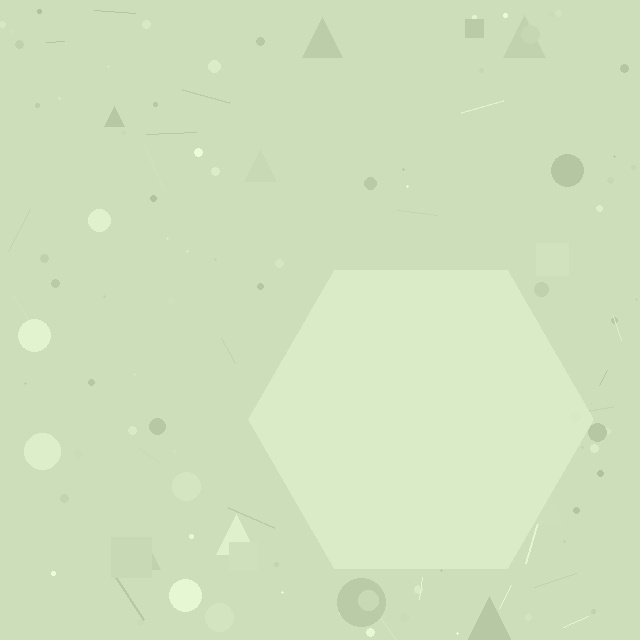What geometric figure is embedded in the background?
A hexagon is embedded in the background.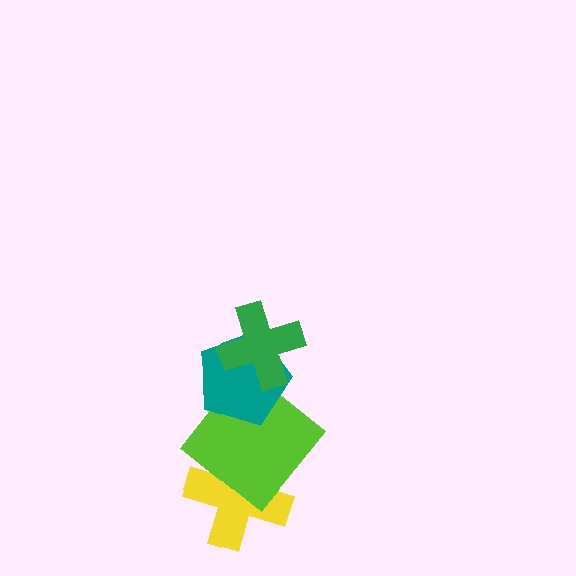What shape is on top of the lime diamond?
The teal pentagon is on top of the lime diamond.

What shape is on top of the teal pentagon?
The green cross is on top of the teal pentagon.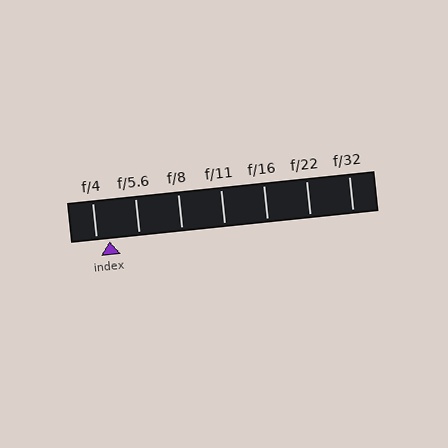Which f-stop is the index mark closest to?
The index mark is closest to f/4.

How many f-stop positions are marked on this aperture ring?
There are 7 f-stop positions marked.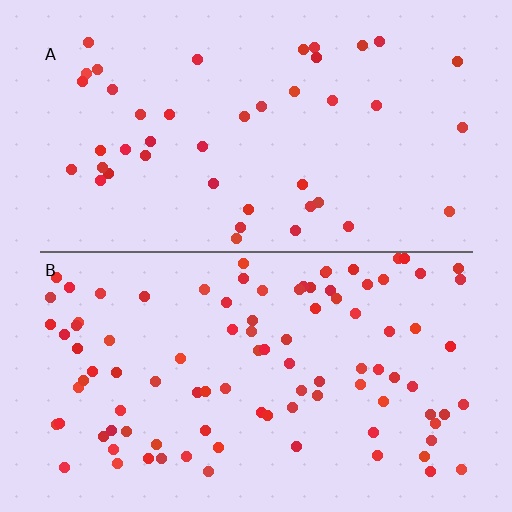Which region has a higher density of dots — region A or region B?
B (the bottom).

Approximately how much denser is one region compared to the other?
Approximately 2.2× — region B over region A.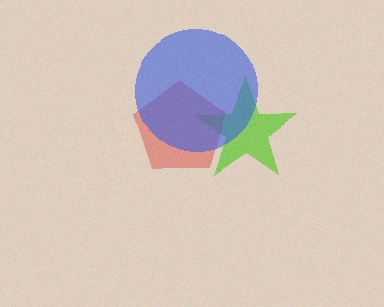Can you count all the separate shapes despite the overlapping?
Yes, there are 3 separate shapes.